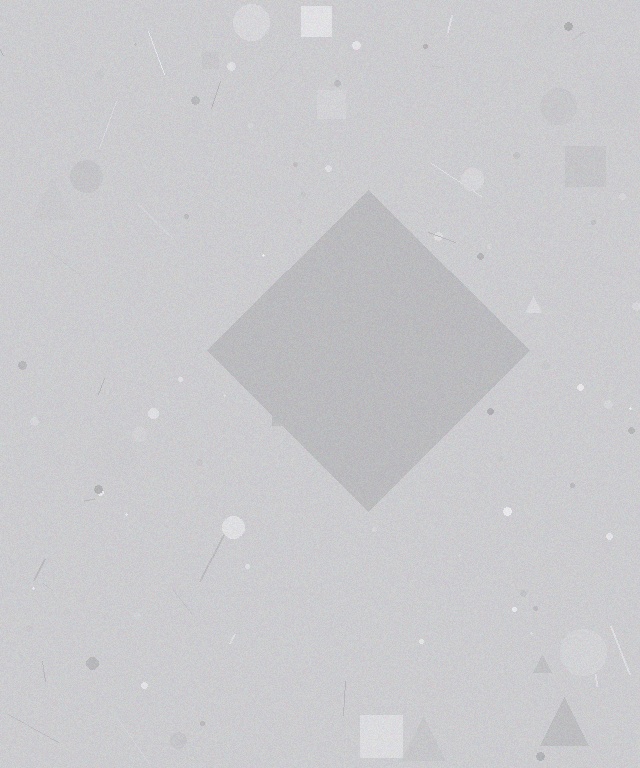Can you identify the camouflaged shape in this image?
The camouflaged shape is a diamond.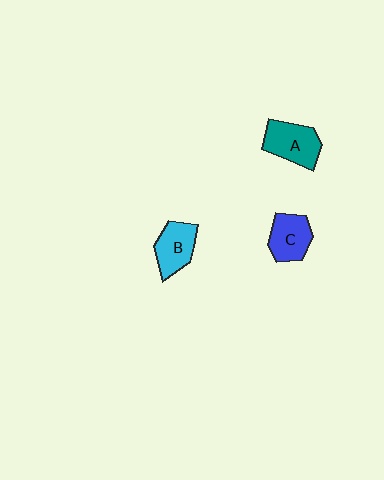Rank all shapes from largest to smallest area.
From largest to smallest: A (teal), B (cyan), C (blue).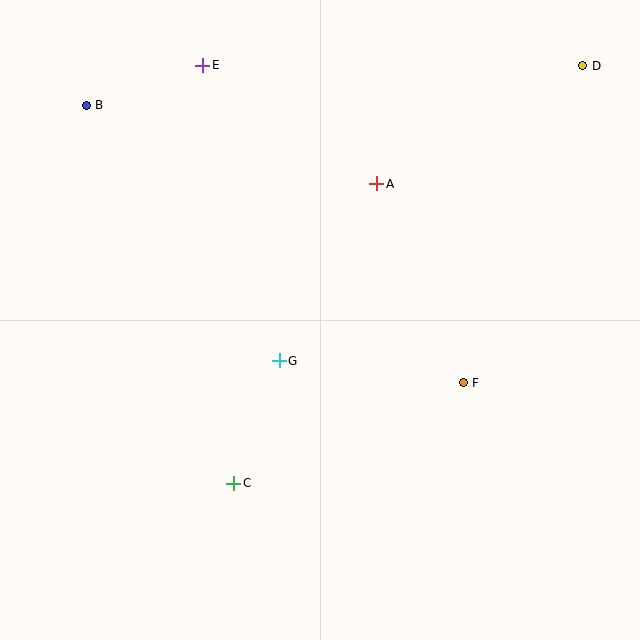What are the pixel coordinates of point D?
Point D is at (583, 66).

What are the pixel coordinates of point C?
Point C is at (234, 483).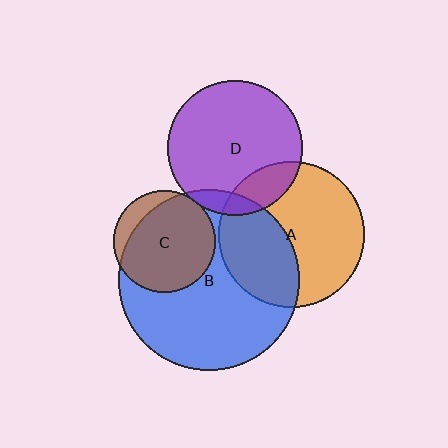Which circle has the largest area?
Circle B (blue).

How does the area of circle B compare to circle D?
Approximately 1.8 times.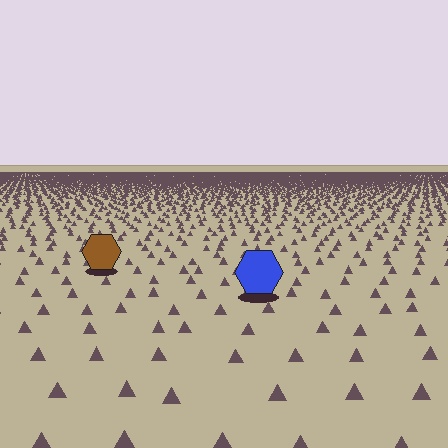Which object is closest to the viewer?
The blue hexagon is closest. The texture marks near it are larger and more spread out.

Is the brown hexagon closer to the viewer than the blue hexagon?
No. The blue hexagon is closer — you can tell from the texture gradient: the ground texture is coarser near it.